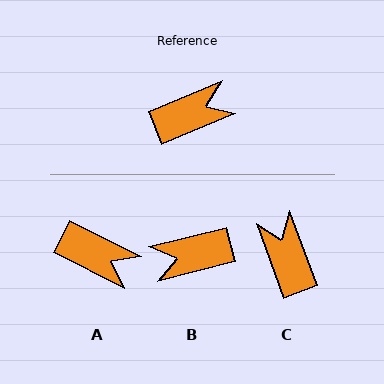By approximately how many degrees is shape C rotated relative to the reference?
Approximately 88 degrees counter-clockwise.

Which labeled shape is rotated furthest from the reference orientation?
B, about 172 degrees away.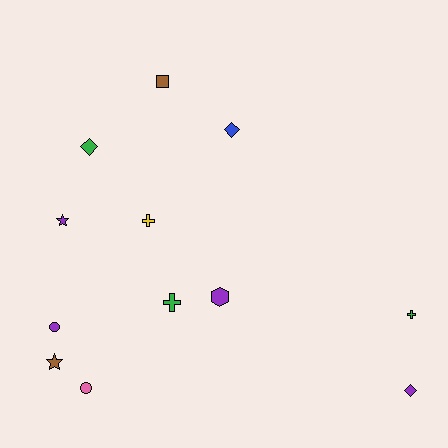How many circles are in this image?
There are 2 circles.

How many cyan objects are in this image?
There are no cyan objects.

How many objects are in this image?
There are 12 objects.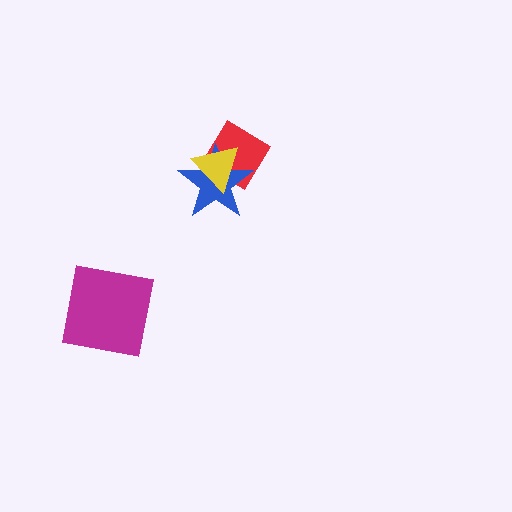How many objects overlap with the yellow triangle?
2 objects overlap with the yellow triangle.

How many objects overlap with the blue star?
2 objects overlap with the blue star.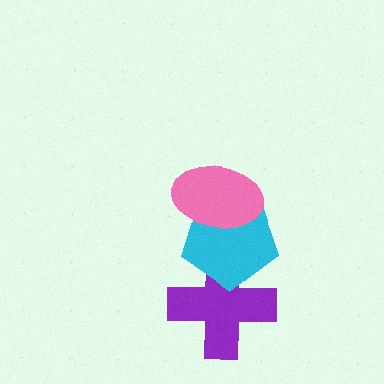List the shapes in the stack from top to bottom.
From top to bottom: the pink ellipse, the cyan pentagon, the purple cross.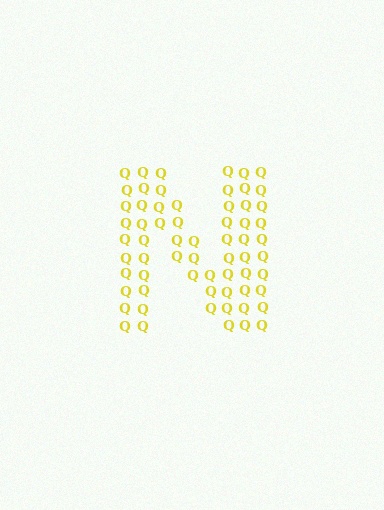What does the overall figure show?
The overall figure shows the letter N.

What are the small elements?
The small elements are letter Q's.